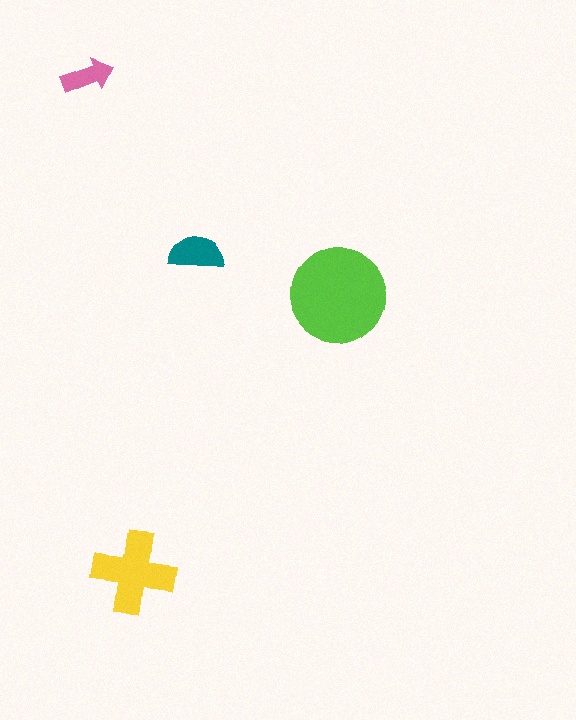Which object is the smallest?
The pink arrow.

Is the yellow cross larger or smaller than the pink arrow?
Larger.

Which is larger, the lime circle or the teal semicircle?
The lime circle.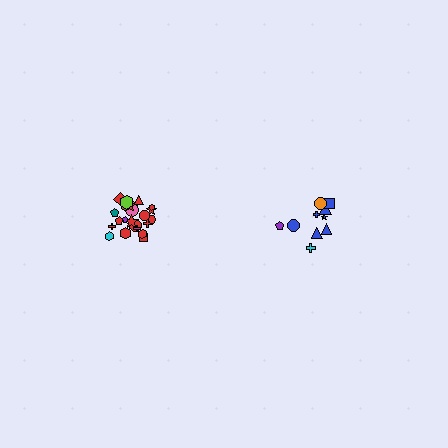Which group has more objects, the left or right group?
The left group.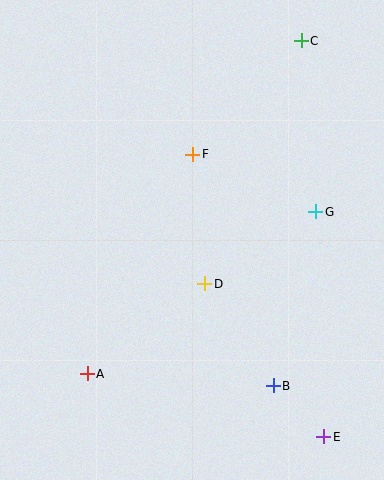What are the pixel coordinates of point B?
Point B is at (273, 386).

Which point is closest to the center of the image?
Point D at (205, 284) is closest to the center.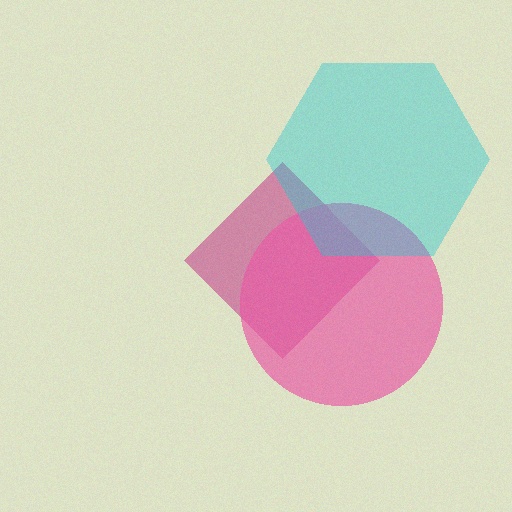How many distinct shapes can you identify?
There are 3 distinct shapes: a magenta diamond, a pink circle, a cyan hexagon.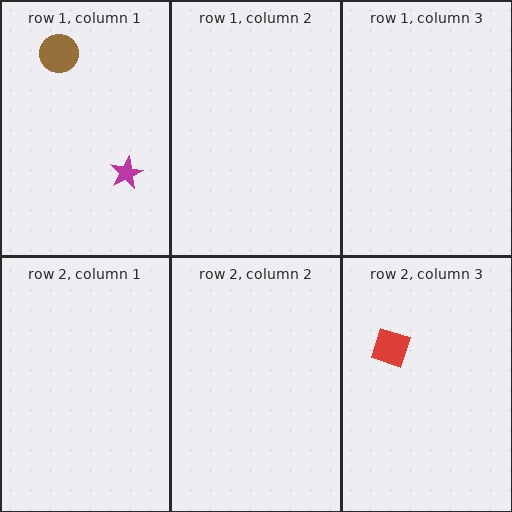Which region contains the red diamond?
The row 2, column 3 region.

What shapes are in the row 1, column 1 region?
The brown circle, the magenta star.